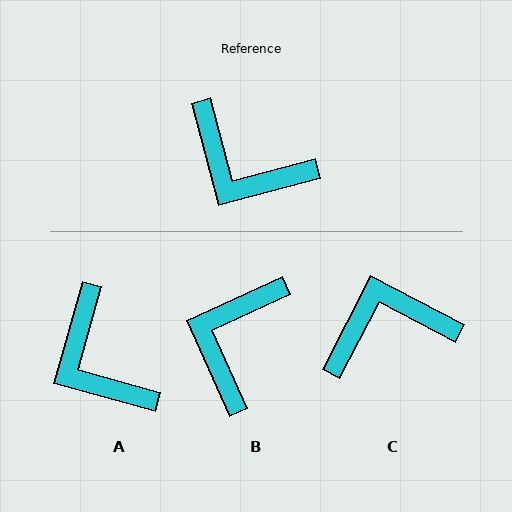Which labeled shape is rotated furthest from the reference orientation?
C, about 132 degrees away.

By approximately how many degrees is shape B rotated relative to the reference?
Approximately 80 degrees clockwise.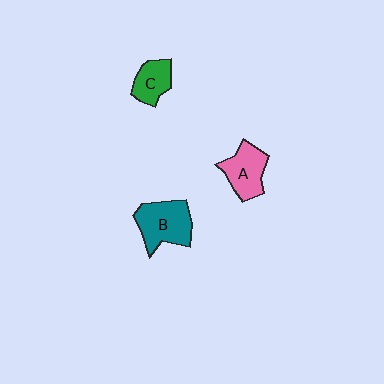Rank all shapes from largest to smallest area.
From largest to smallest: B (teal), A (pink), C (green).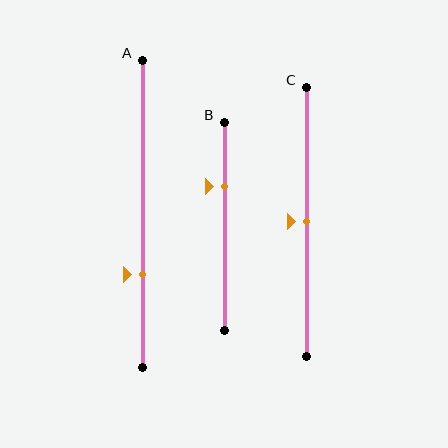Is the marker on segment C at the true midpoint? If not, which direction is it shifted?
Yes, the marker on segment C is at the true midpoint.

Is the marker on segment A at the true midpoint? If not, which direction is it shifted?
No, the marker on segment A is shifted downward by about 20% of the segment length.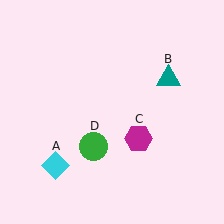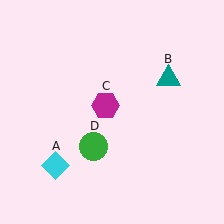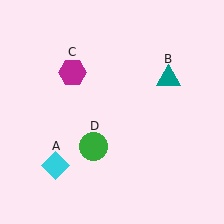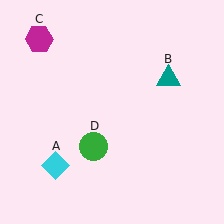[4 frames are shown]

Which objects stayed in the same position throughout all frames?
Cyan diamond (object A) and teal triangle (object B) and green circle (object D) remained stationary.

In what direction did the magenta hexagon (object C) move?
The magenta hexagon (object C) moved up and to the left.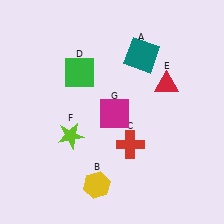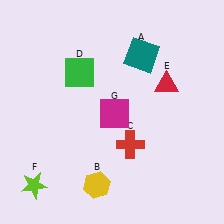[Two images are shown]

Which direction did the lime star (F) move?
The lime star (F) moved down.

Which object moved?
The lime star (F) moved down.